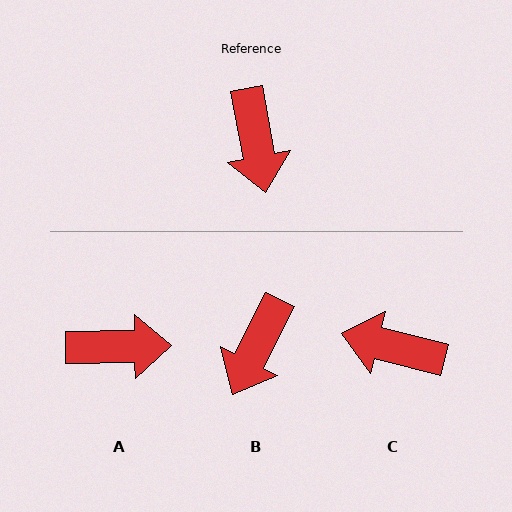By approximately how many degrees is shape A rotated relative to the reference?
Approximately 80 degrees counter-clockwise.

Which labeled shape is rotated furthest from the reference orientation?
C, about 115 degrees away.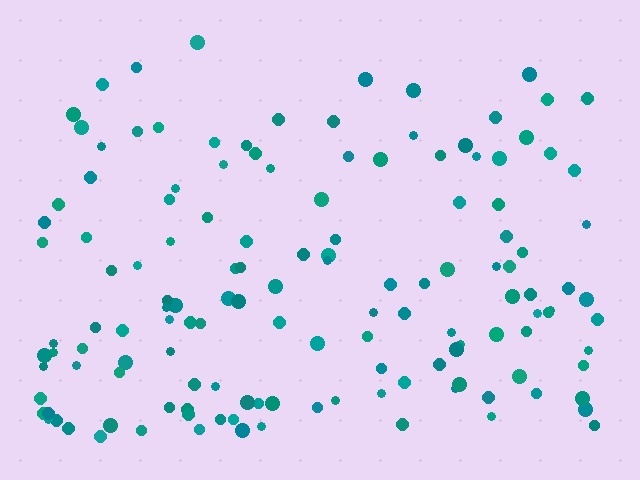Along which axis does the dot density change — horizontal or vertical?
Vertical.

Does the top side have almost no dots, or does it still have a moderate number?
Still a moderate number, just noticeably fewer than the bottom.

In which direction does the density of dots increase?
From top to bottom, with the bottom side densest.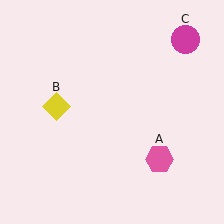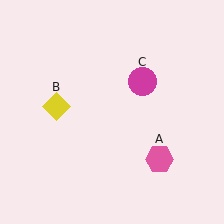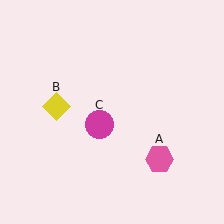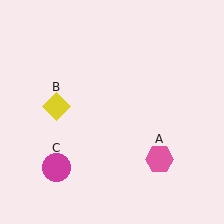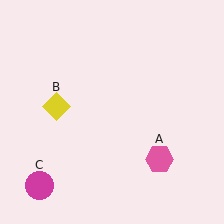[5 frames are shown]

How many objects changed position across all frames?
1 object changed position: magenta circle (object C).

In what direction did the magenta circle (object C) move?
The magenta circle (object C) moved down and to the left.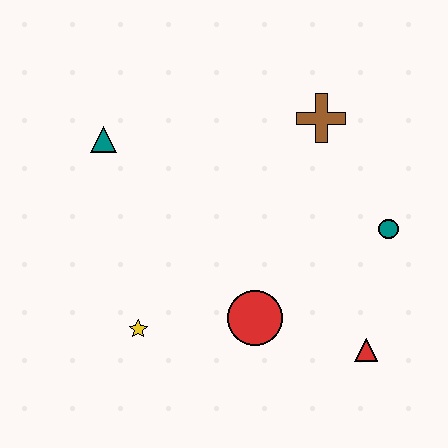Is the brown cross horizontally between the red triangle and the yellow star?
Yes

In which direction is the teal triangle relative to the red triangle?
The teal triangle is to the left of the red triangle.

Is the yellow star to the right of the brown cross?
No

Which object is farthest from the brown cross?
The yellow star is farthest from the brown cross.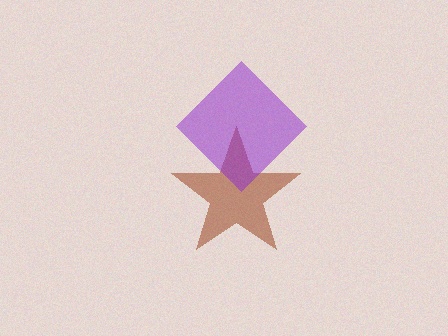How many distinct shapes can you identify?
There are 2 distinct shapes: a brown star, a purple diamond.